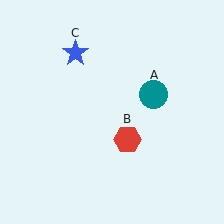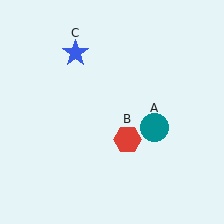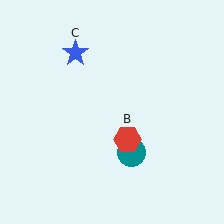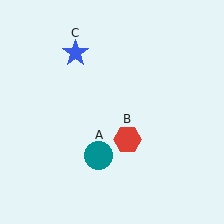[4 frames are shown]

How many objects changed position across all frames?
1 object changed position: teal circle (object A).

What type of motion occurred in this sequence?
The teal circle (object A) rotated clockwise around the center of the scene.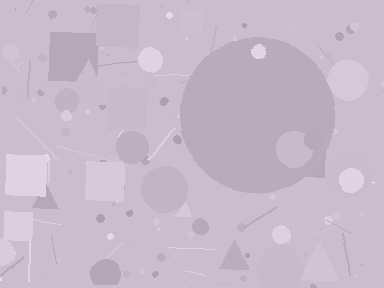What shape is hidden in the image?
A circle is hidden in the image.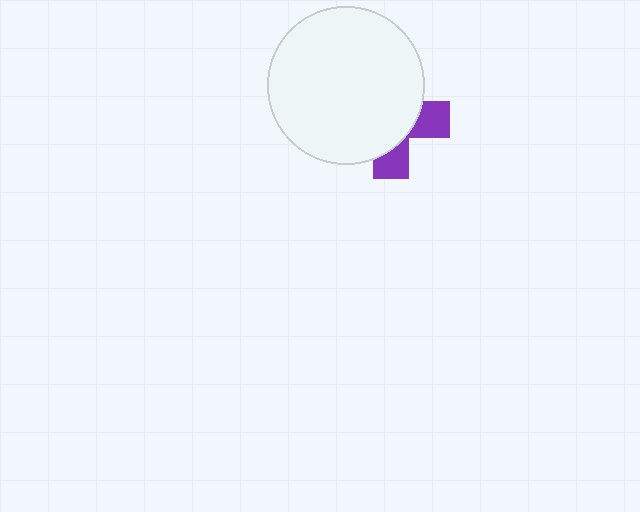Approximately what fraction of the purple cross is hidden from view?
Roughly 69% of the purple cross is hidden behind the white circle.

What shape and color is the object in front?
The object in front is a white circle.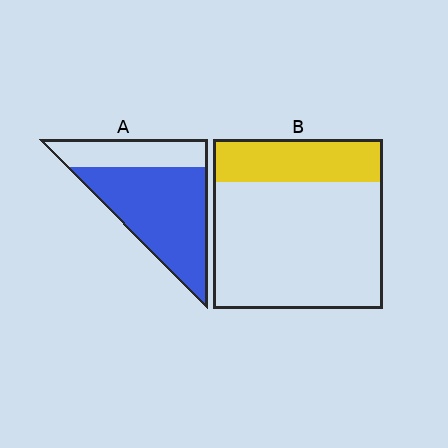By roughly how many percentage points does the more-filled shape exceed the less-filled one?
By roughly 45 percentage points (A over B).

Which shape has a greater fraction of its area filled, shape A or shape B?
Shape A.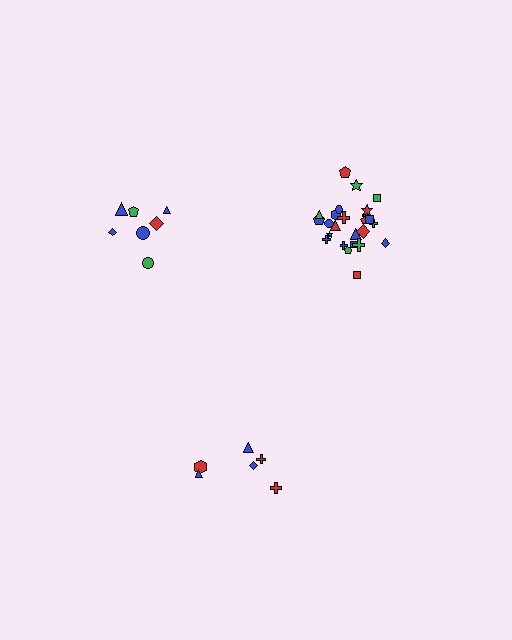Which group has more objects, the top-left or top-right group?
The top-right group.